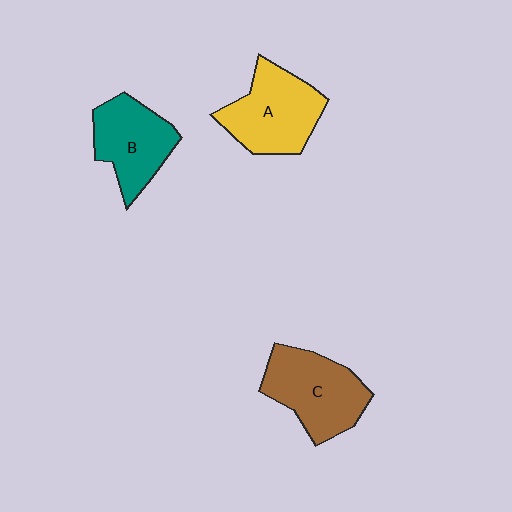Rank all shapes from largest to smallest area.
From largest to smallest: C (brown), A (yellow), B (teal).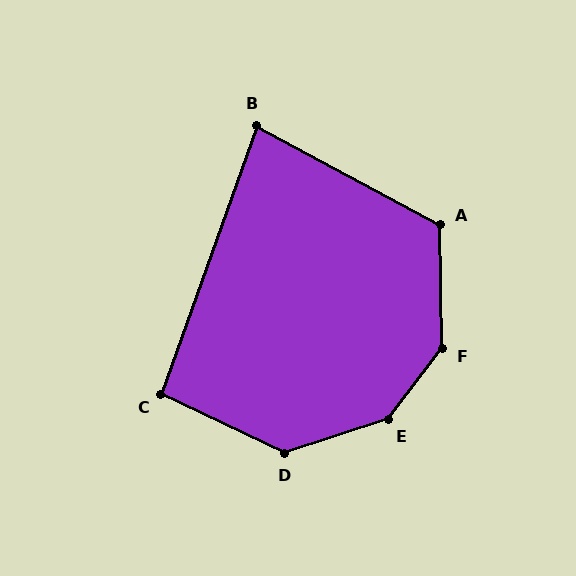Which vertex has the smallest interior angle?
B, at approximately 81 degrees.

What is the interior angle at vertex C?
Approximately 96 degrees (obtuse).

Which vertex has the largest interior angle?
E, at approximately 145 degrees.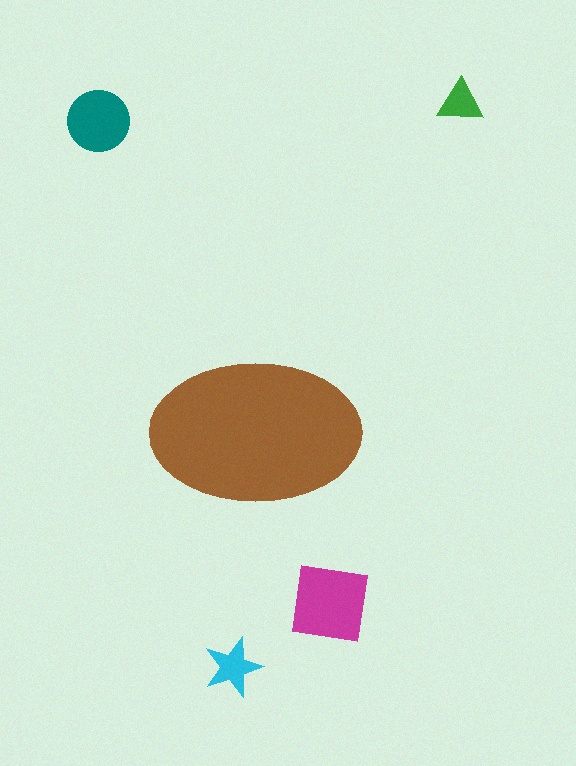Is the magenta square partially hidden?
No, the magenta square is fully visible.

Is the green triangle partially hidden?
No, the green triangle is fully visible.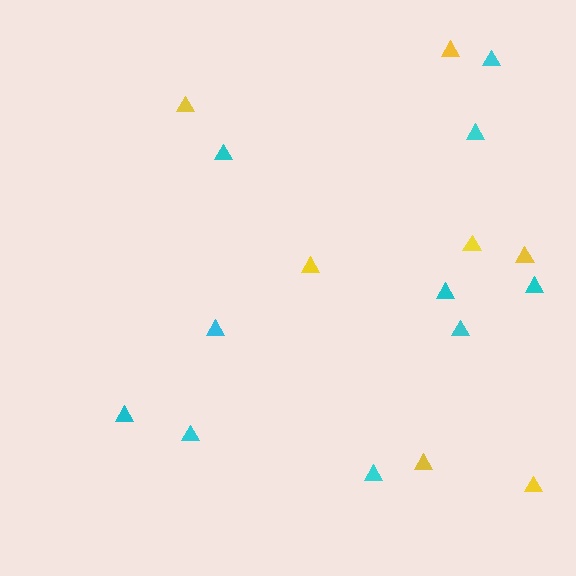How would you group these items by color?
There are 2 groups: one group of cyan triangles (10) and one group of yellow triangles (7).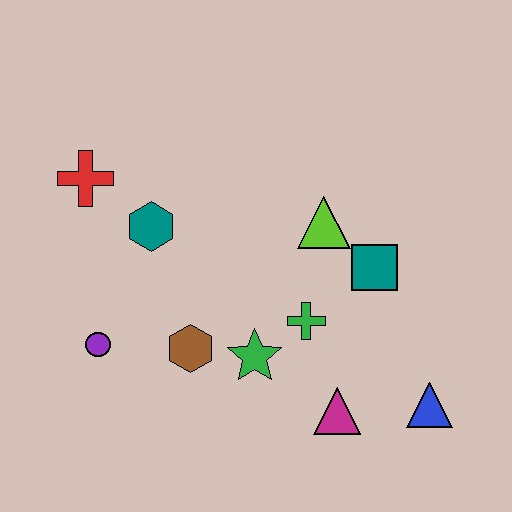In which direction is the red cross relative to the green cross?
The red cross is to the left of the green cross.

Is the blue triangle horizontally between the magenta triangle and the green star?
No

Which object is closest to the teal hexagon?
The red cross is closest to the teal hexagon.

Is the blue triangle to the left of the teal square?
No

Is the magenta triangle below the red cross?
Yes